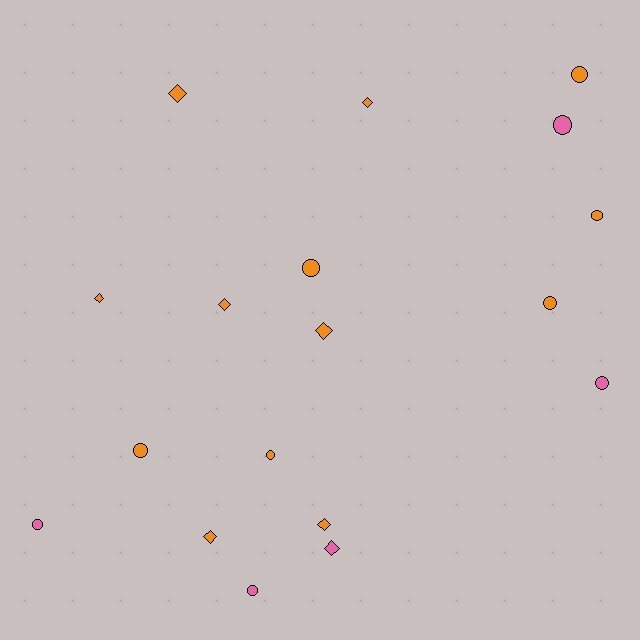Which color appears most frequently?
Orange, with 13 objects.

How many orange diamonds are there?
There are 7 orange diamonds.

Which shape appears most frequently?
Circle, with 10 objects.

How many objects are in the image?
There are 18 objects.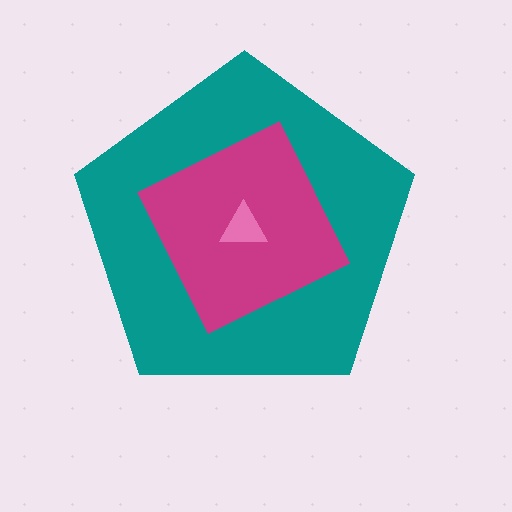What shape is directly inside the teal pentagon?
The magenta diamond.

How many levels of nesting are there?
3.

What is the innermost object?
The pink triangle.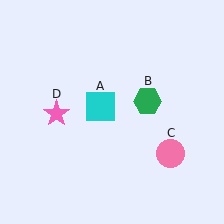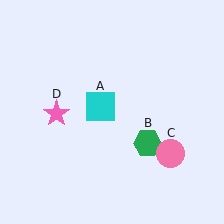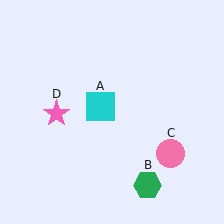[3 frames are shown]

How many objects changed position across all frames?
1 object changed position: green hexagon (object B).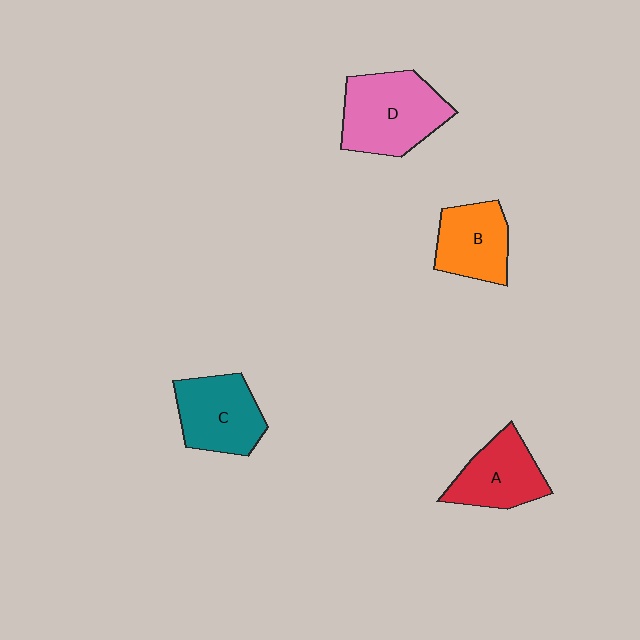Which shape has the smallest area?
Shape B (orange).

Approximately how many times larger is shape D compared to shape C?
Approximately 1.2 times.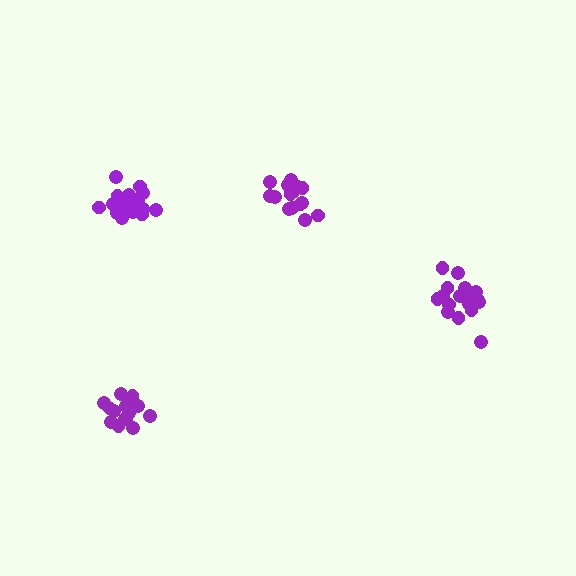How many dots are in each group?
Group 1: 20 dots, Group 2: 18 dots, Group 3: 16 dots, Group 4: 15 dots (69 total).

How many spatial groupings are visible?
There are 4 spatial groupings.